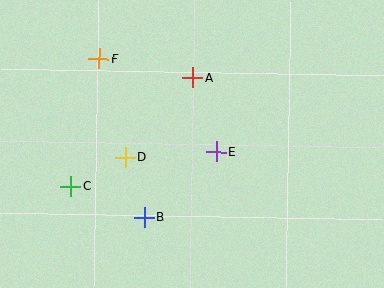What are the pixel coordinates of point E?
Point E is at (216, 152).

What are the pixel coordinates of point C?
Point C is at (71, 186).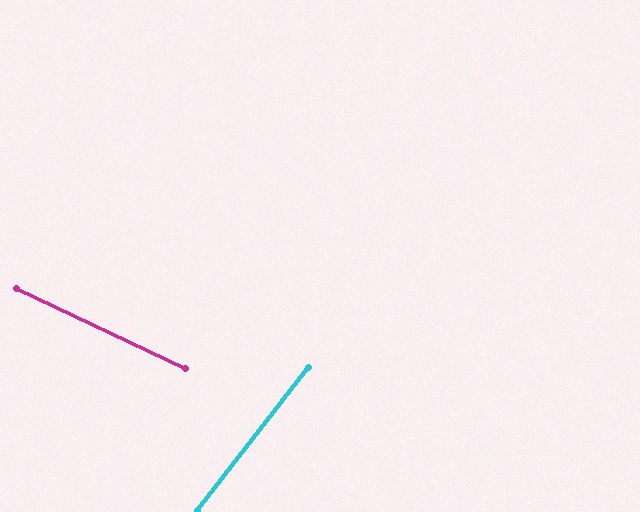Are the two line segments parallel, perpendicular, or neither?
Neither parallel nor perpendicular — they differ by about 77°.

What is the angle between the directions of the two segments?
Approximately 77 degrees.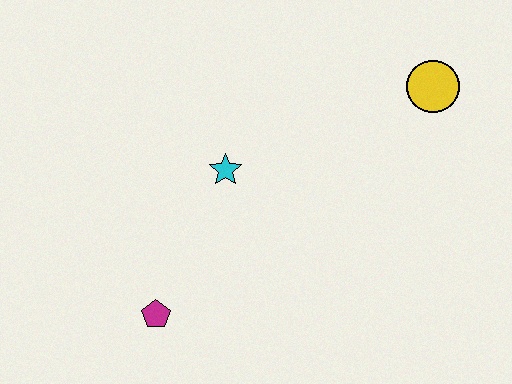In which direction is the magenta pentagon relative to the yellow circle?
The magenta pentagon is to the left of the yellow circle.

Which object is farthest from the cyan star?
The yellow circle is farthest from the cyan star.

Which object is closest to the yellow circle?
The cyan star is closest to the yellow circle.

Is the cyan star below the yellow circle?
Yes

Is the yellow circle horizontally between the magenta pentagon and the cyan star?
No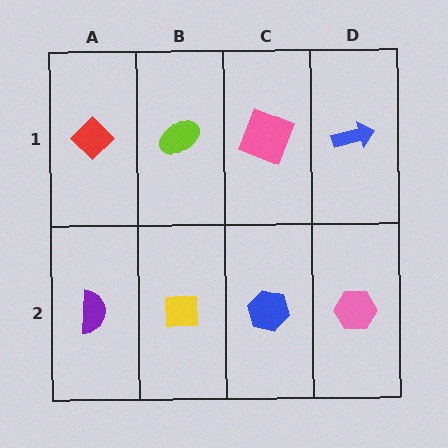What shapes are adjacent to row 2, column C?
A pink square (row 1, column C), a yellow square (row 2, column B), a pink hexagon (row 2, column D).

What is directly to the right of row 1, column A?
A lime ellipse.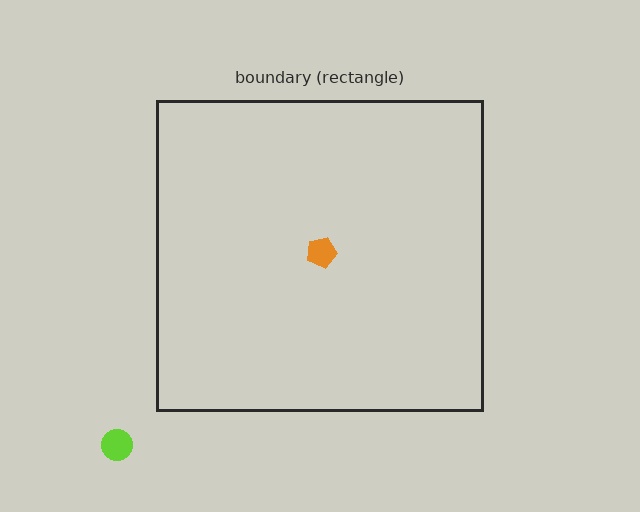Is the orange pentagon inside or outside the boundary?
Inside.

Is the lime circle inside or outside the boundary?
Outside.